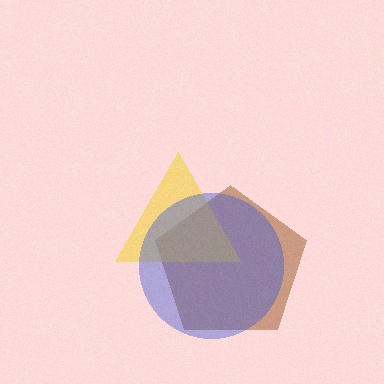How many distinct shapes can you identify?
There are 3 distinct shapes: a brown pentagon, a yellow triangle, a blue circle.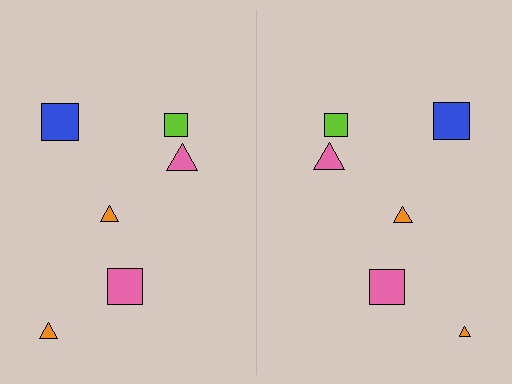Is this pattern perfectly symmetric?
No, the pattern is not perfectly symmetric. The orange triangle on the right side has a different size than its mirror counterpart.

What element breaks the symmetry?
The orange triangle on the right side has a different size than its mirror counterpart.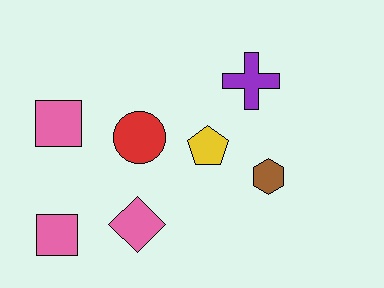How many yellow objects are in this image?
There is 1 yellow object.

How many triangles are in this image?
There are no triangles.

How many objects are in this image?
There are 7 objects.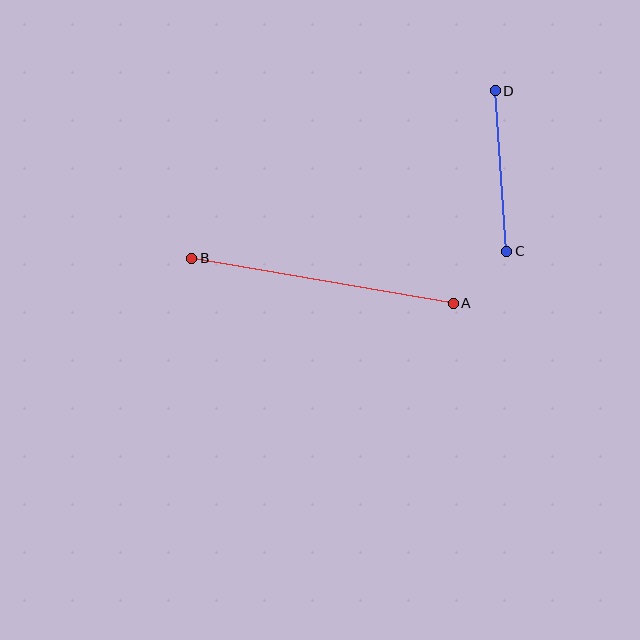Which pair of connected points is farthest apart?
Points A and B are farthest apart.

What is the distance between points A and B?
The distance is approximately 265 pixels.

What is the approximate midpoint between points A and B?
The midpoint is at approximately (323, 281) pixels.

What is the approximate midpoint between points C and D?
The midpoint is at approximately (501, 171) pixels.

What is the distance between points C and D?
The distance is approximately 161 pixels.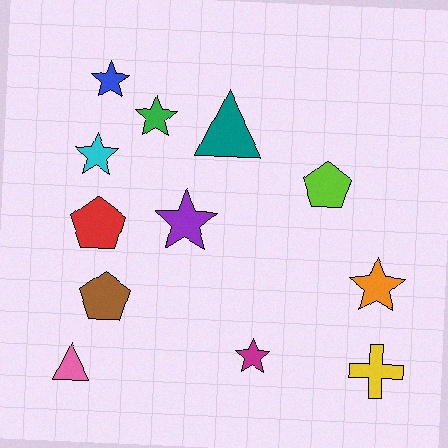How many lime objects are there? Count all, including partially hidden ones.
There is 1 lime object.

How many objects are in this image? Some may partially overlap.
There are 12 objects.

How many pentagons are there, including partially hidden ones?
There are 3 pentagons.